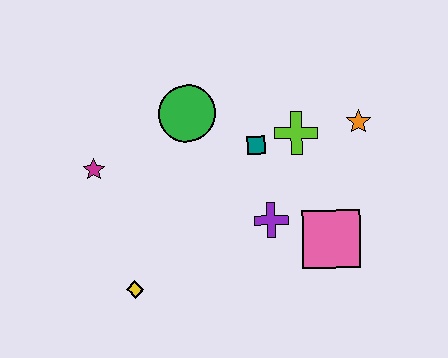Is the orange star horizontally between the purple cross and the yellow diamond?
No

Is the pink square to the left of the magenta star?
No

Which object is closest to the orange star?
The lime cross is closest to the orange star.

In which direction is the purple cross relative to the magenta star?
The purple cross is to the right of the magenta star.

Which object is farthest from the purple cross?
The magenta star is farthest from the purple cross.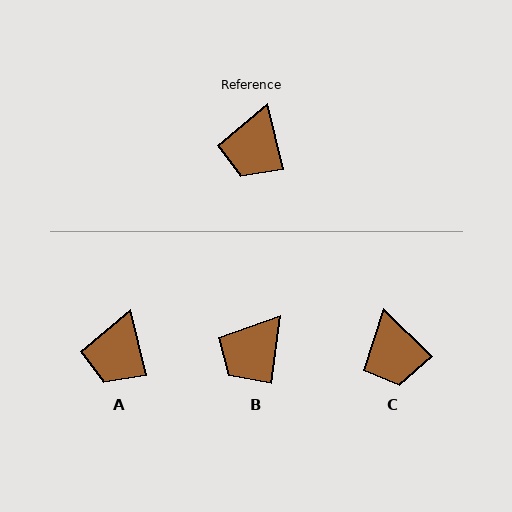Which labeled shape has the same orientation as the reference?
A.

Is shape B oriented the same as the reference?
No, it is off by about 20 degrees.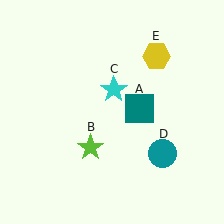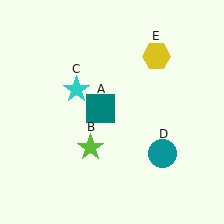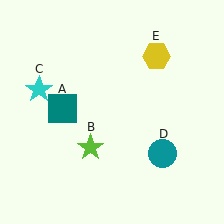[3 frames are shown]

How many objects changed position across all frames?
2 objects changed position: teal square (object A), cyan star (object C).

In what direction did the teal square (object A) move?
The teal square (object A) moved left.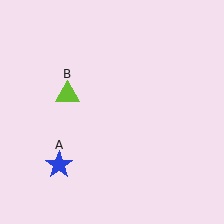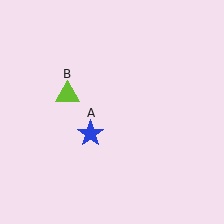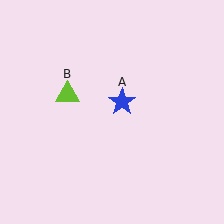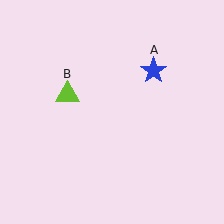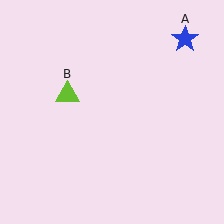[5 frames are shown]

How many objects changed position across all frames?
1 object changed position: blue star (object A).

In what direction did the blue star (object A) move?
The blue star (object A) moved up and to the right.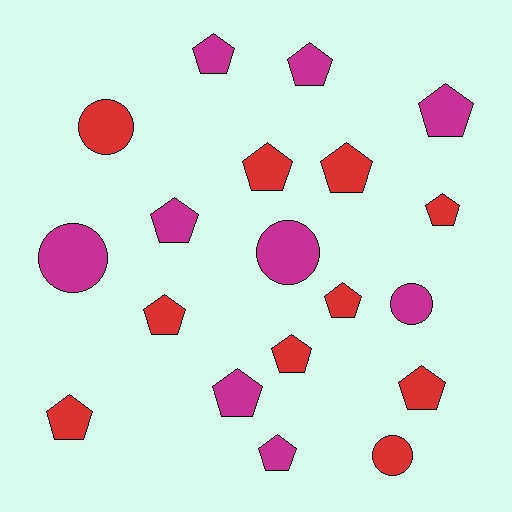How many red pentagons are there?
There are 8 red pentagons.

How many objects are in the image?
There are 19 objects.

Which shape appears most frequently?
Pentagon, with 14 objects.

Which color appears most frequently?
Red, with 10 objects.